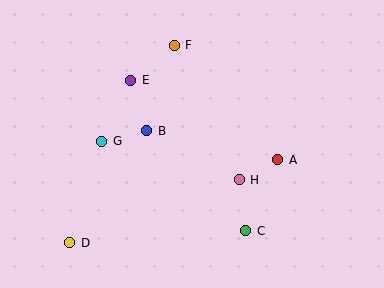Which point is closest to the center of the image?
Point B at (147, 131) is closest to the center.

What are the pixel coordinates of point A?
Point A is at (278, 160).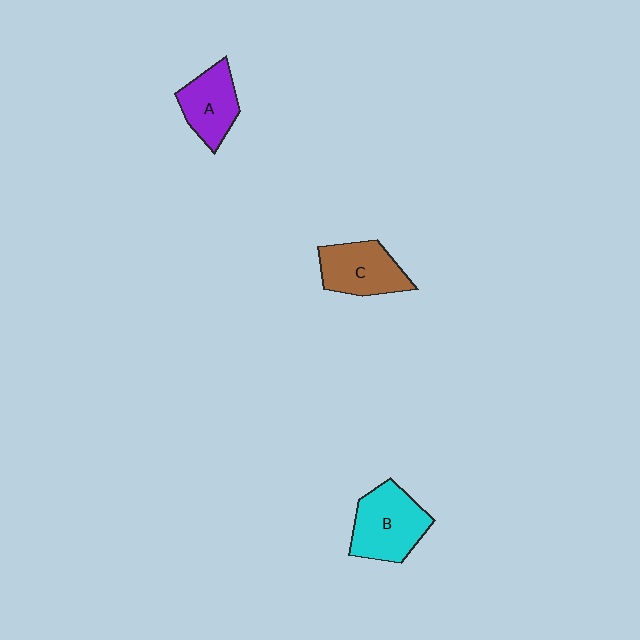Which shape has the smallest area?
Shape A (purple).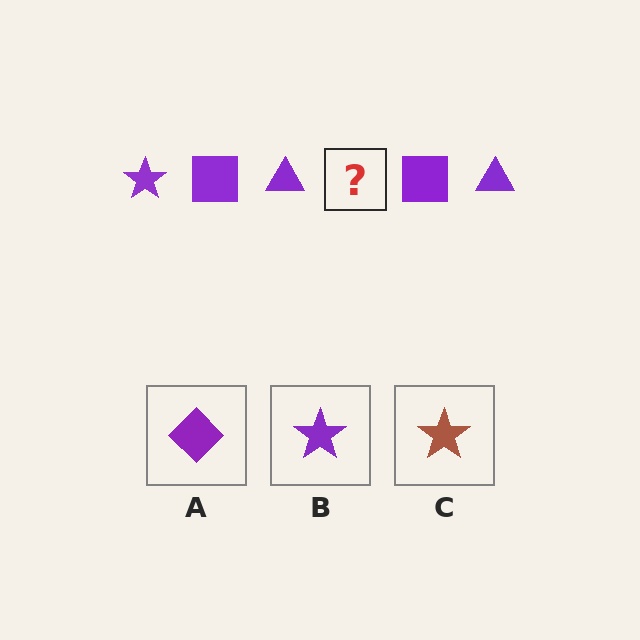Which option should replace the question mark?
Option B.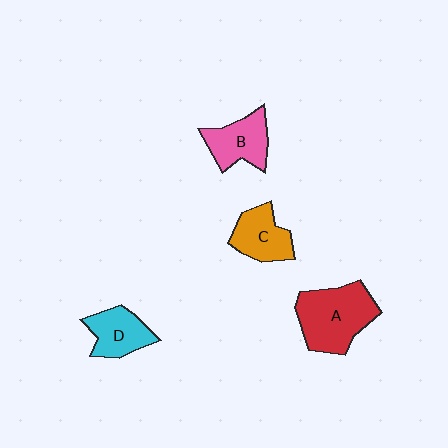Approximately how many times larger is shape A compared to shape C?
Approximately 1.7 times.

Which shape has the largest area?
Shape A (red).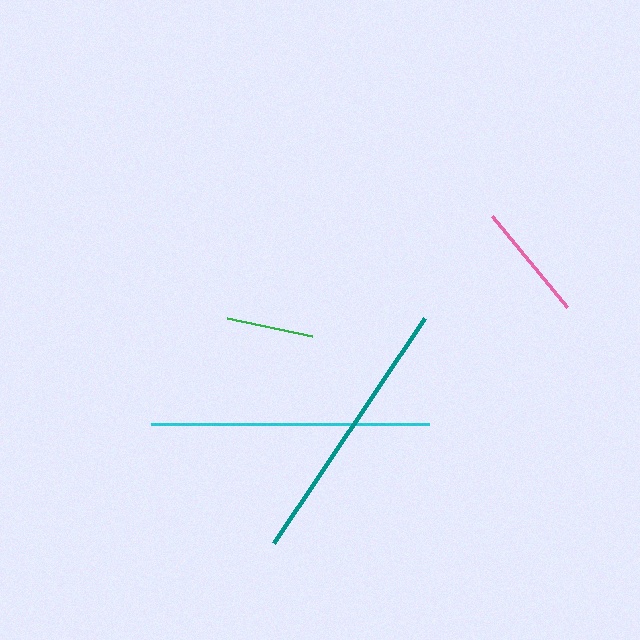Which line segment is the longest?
The cyan line is the longest at approximately 277 pixels.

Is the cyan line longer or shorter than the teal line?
The cyan line is longer than the teal line.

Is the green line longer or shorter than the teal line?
The teal line is longer than the green line.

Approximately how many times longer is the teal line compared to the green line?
The teal line is approximately 3.1 times the length of the green line.